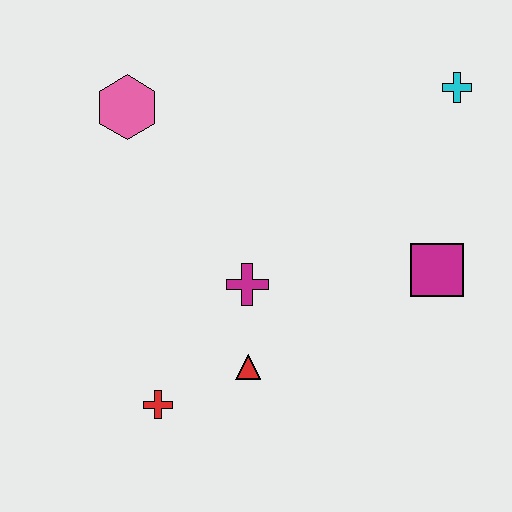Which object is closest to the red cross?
The red triangle is closest to the red cross.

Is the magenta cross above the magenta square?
No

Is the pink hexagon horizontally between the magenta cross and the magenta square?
No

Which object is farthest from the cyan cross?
The red cross is farthest from the cyan cross.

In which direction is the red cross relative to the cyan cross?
The red cross is below the cyan cross.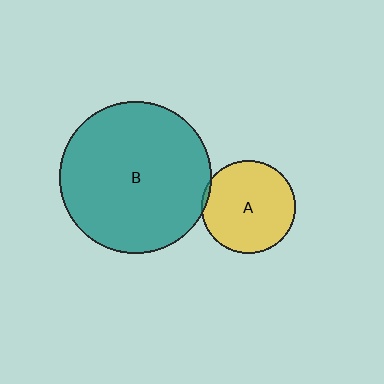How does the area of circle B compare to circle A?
Approximately 2.7 times.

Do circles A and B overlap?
Yes.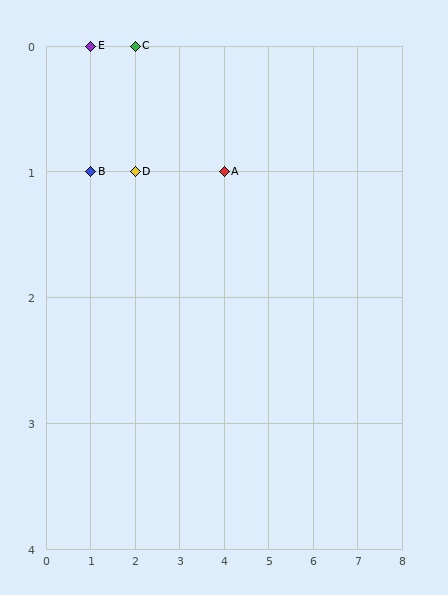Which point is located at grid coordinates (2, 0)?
Point C is at (2, 0).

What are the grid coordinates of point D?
Point D is at grid coordinates (2, 1).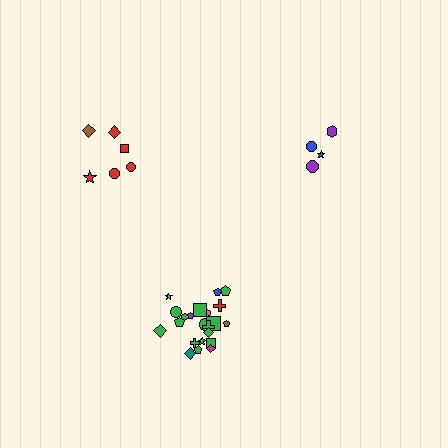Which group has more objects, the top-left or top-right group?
The top-left group.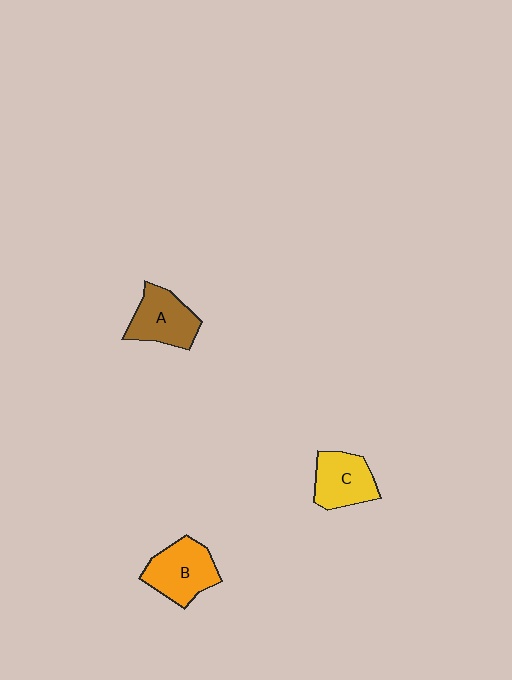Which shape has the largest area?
Shape B (orange).